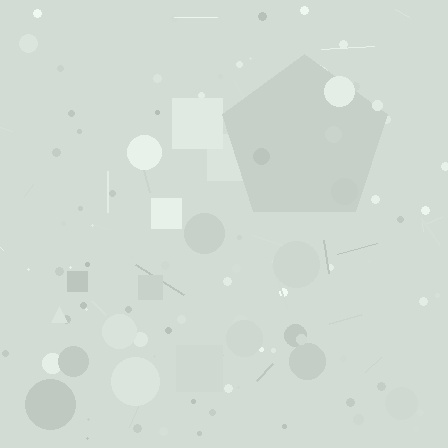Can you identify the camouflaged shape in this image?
The camouflaged shape is a pentagon.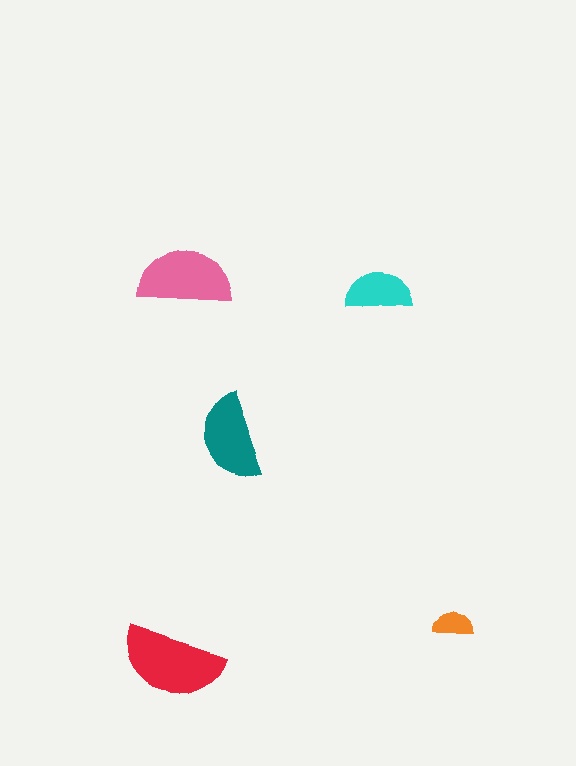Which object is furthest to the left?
The pink semicircle is leftmost.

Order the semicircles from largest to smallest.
the red one, the pink one, the teal one, the cyan one, the orange one.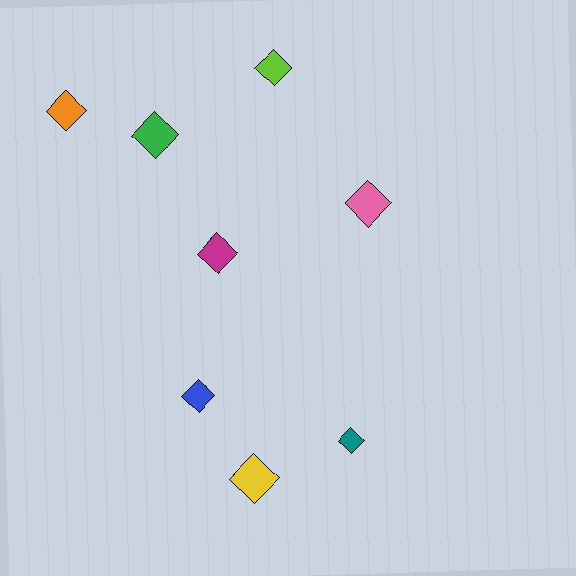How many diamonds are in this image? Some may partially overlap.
There are 8 diamonds.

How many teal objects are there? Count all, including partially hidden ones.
There is 1 teal object.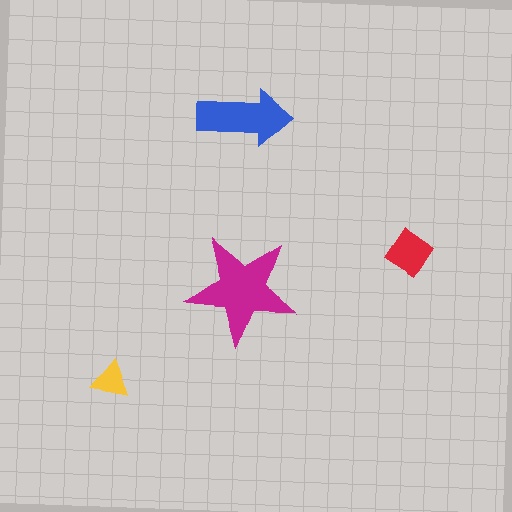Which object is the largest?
The magenta star.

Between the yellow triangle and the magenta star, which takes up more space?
The magenta star.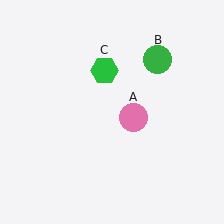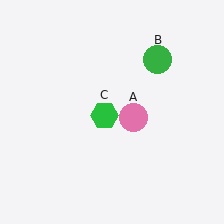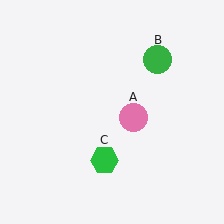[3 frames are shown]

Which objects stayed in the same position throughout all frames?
Pink circle (object A) and green circle (object B) remained stationary.